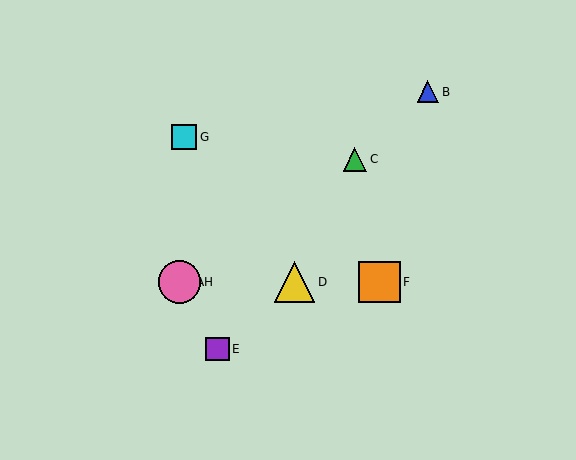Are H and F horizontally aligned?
Yes, both are at y≈282.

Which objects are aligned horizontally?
Objects A, D, F, H are aligned horizontally.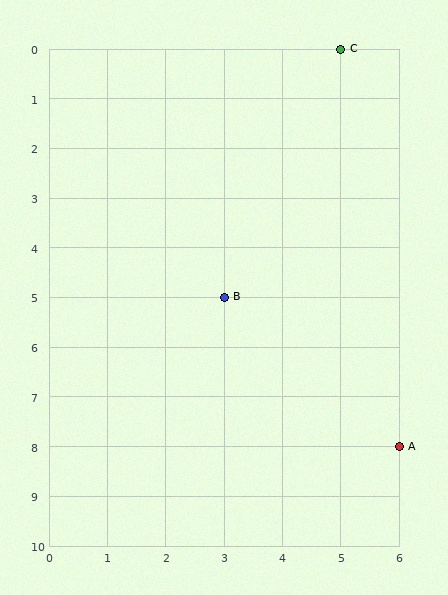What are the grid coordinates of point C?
Point C is at grid coordinates (5, 0).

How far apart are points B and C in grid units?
Points B and C are 2 columns and 5 rows apart (about 5.4 grid units diagonally).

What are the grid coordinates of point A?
Point A is at grid coordinates (6, 8).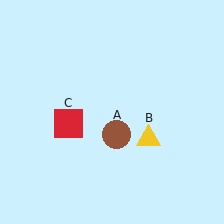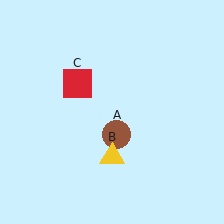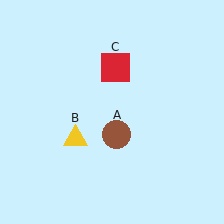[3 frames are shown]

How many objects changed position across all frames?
2 objects changed position: yellow triangle (object B), red square (object C).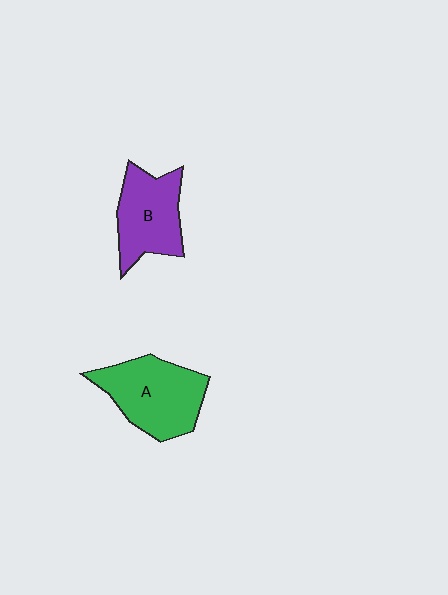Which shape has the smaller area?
Shape B (purple).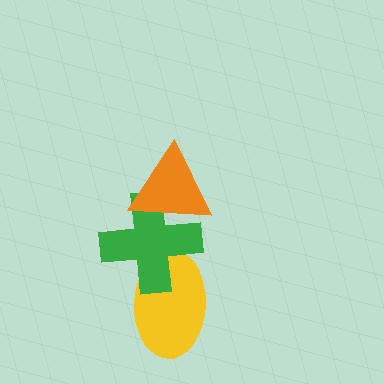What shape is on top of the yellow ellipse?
The green cross is on top of the yellow ellipse.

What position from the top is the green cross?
The green cross is 2nd from the top.